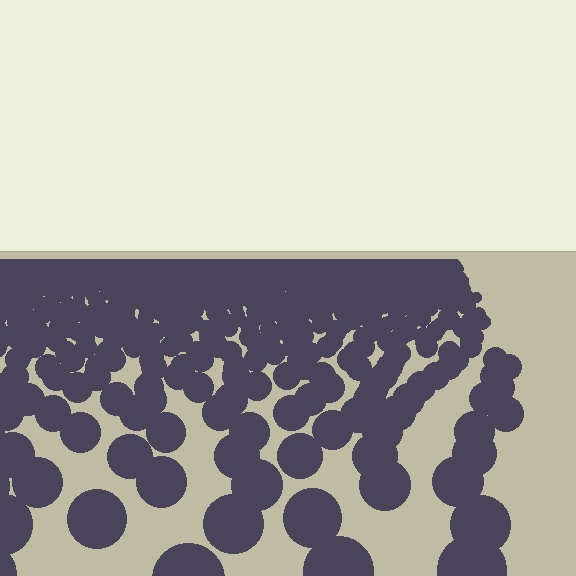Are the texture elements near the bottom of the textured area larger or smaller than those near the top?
Larger. Near the bottom, elements are closer to the viewer and appear at a bigger on-screen size.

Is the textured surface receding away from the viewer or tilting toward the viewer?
The surface is receding away from the viewer. Texture elements get smaller and denser toward the top.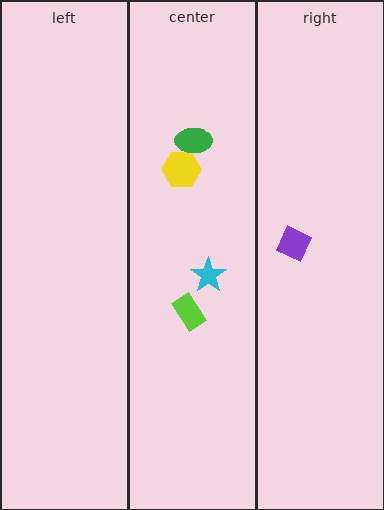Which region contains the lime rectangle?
The center region.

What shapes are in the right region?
The purple diamond.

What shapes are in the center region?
The cyan star, the lime rectangle, the yellow hexagon, the green ellipse.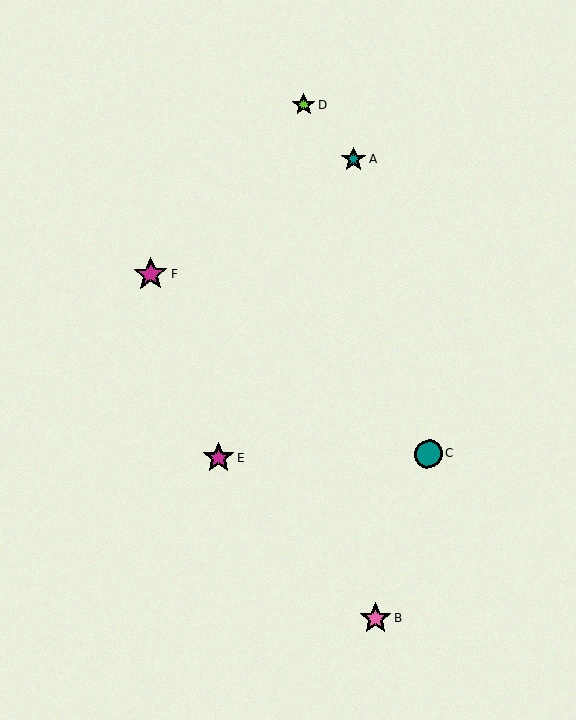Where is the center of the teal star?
The center of the teal star is at (354, 159).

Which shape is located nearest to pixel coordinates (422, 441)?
The teal circle (labeled C) at (429, 454) is nearest to that location.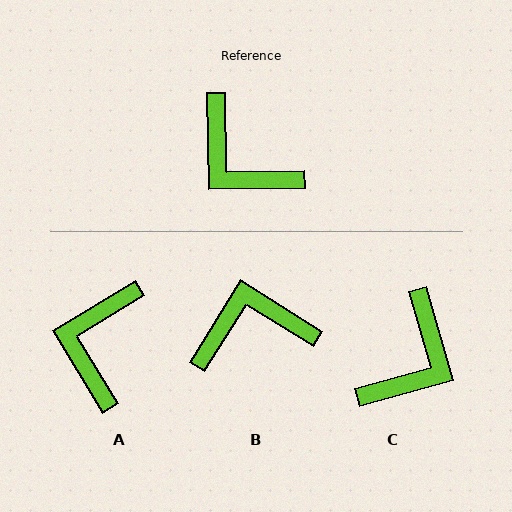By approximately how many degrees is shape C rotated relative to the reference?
Approximately 105 degrees counter-clockwise.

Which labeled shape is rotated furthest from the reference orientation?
B, about 123 degrees away.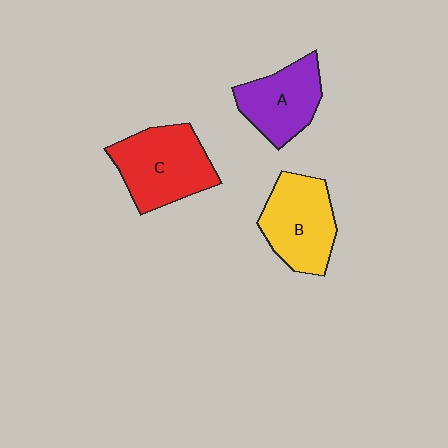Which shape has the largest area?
Shape C (red).